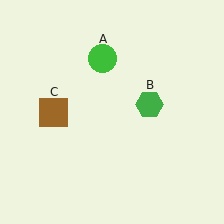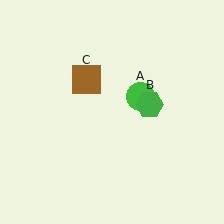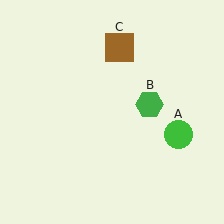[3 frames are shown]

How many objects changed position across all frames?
2 objects changed position: green circle (object A), brown square (object C).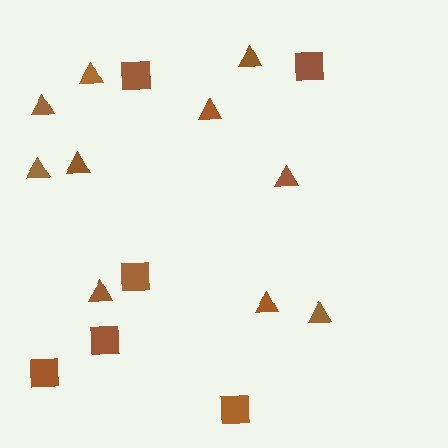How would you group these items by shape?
There are 2 groups: one group of triangles (10) and one group of squares (6).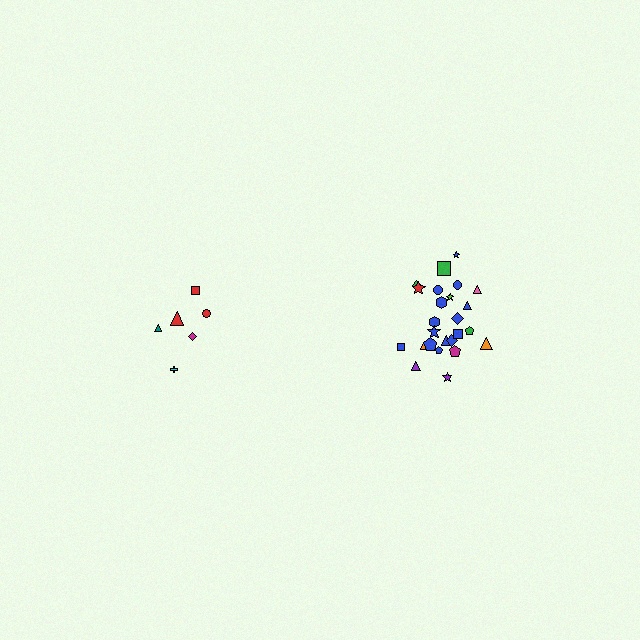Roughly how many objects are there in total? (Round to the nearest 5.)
Roughly 30 objects in total.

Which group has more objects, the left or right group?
The right group.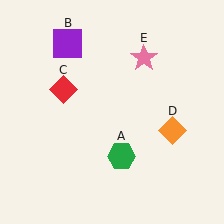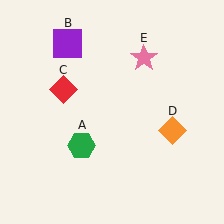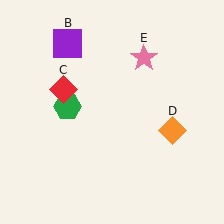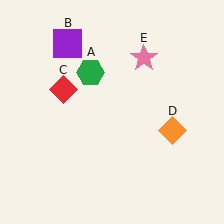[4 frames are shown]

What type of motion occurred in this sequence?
The green hexagon (object A) rotated clockwise around the center of the scene.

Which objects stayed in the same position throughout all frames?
Purple square (object B) and red diamond (object C) and orange diamond (object D) and pink star (object E) remained stationary.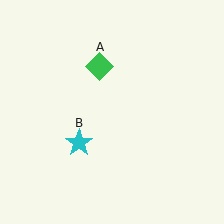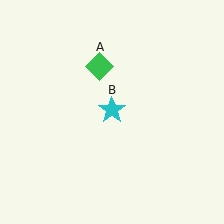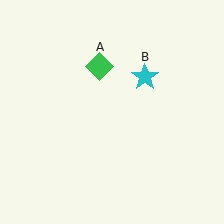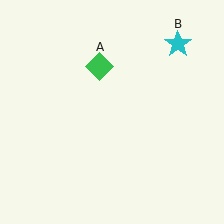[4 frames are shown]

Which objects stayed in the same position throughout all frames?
Green diamond (object A) remained stationary.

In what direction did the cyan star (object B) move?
The cyan star (object B) moved up and to the right.